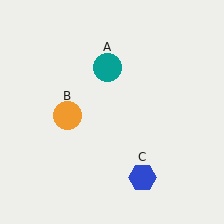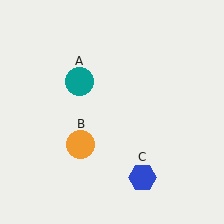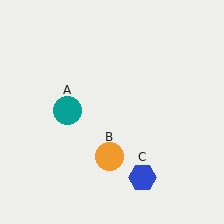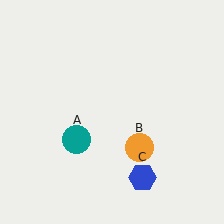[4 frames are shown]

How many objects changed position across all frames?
2 objects changed position: teal circle (object A), orange circle (object B).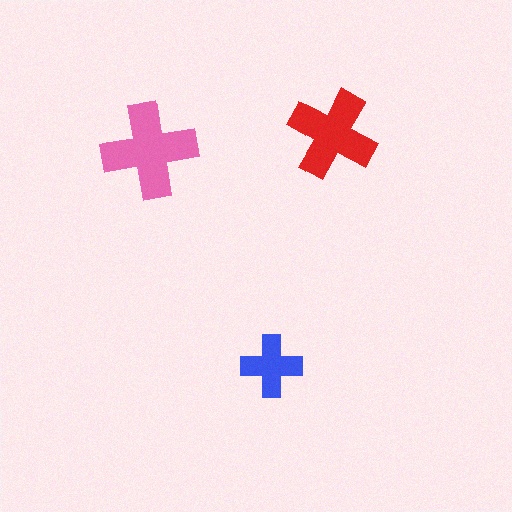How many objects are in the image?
There are 3 objects in the image.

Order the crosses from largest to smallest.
the pink one, the red one, the blue one.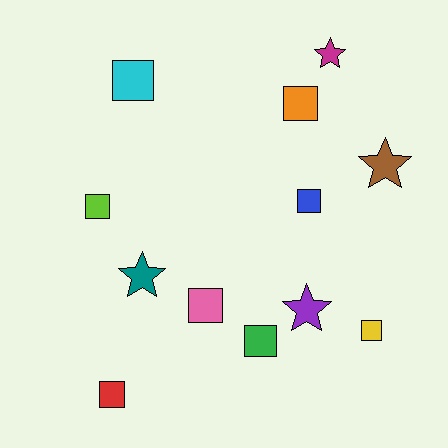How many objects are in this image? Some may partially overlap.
There are 12 objects.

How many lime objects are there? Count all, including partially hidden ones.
There is 1 lime object.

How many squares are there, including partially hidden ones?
There are 8 squares.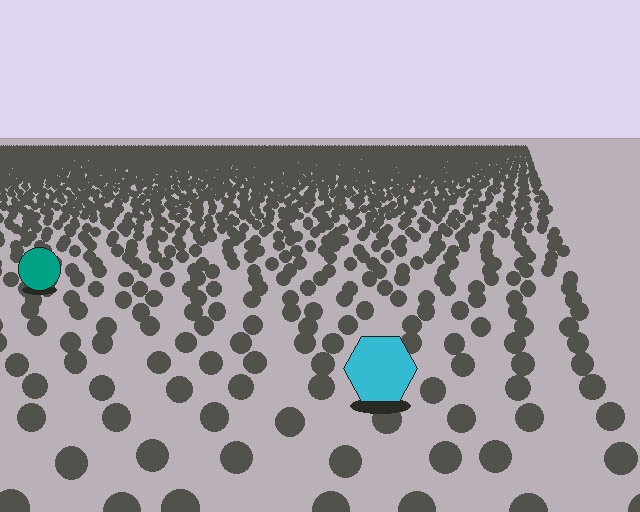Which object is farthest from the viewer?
The teal circle is farthest from the viewer. It appears smaller and the ground texture around it is denser.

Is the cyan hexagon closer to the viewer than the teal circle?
Yes. The cyan hexagon is closer — you can tell from the texture gradient: the ground texture is coarser near it.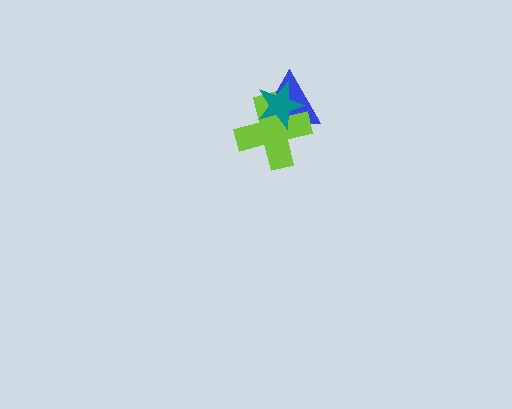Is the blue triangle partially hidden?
Yes, it is partially covered by another shape.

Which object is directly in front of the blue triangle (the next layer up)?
The lime cross is directly in front of the blue triangle.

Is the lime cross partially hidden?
Yes, it is partially covered by another shape.